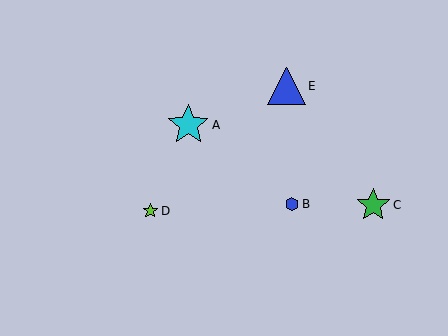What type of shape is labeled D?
Shape D is a lime star.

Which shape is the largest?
The cyan star (labeled A) is the largest.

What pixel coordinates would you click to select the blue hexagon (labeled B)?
Click at (292, 204) to select the blue hexagon B.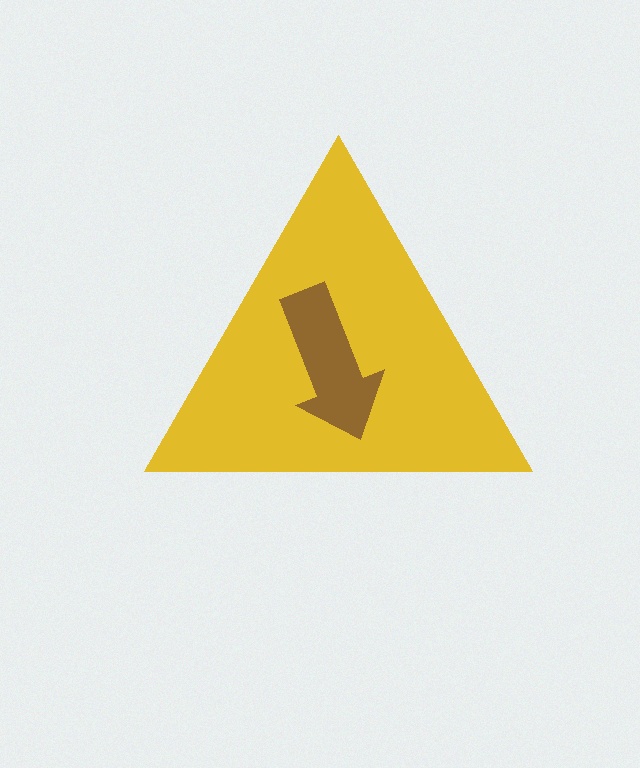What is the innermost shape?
The brown arrow.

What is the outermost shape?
The yellow triangle.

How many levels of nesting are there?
2.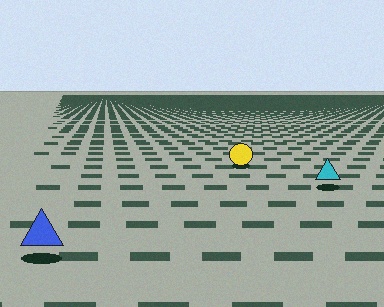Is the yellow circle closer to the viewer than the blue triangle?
No. The blue triangle is closer — you can tell from the texture gradient: the ground texture is coarser near it.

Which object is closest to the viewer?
The blue triangle is closest. The texture marks near it are larger and more spread out.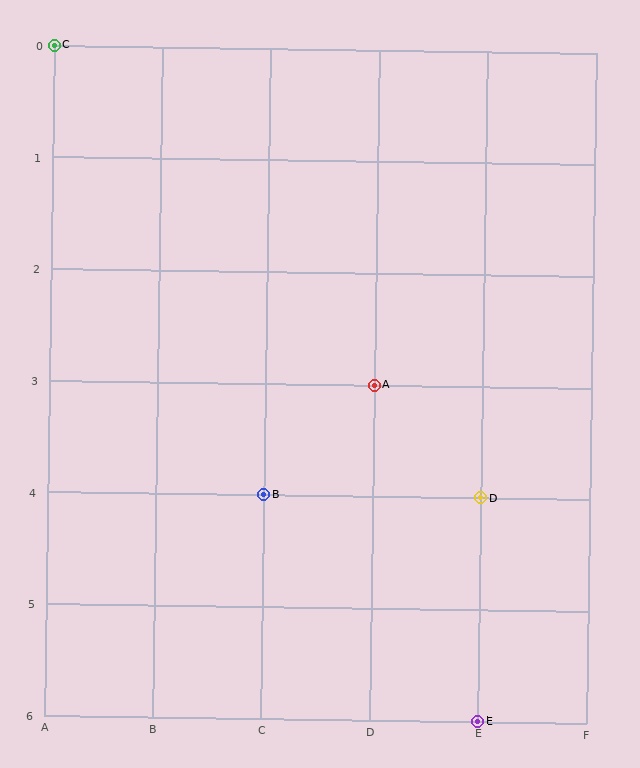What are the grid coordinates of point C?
Point C is at grid coordinates (A, 0).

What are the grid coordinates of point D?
Point D is at grid coordinates (E, 4).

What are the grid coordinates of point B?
Point B is at grid coordinates (C, 4).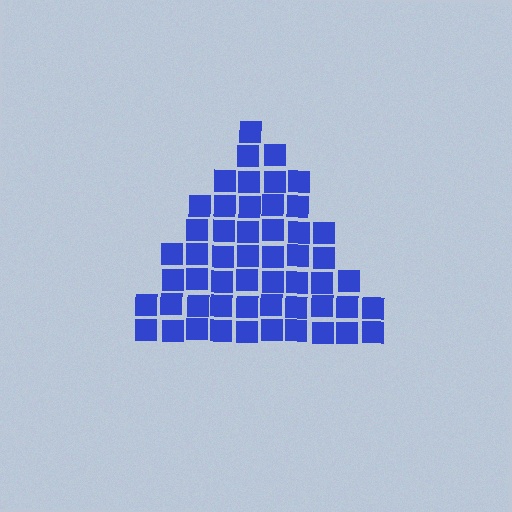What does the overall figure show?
The overall figure shows a triangle.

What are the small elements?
The small elements are squares.